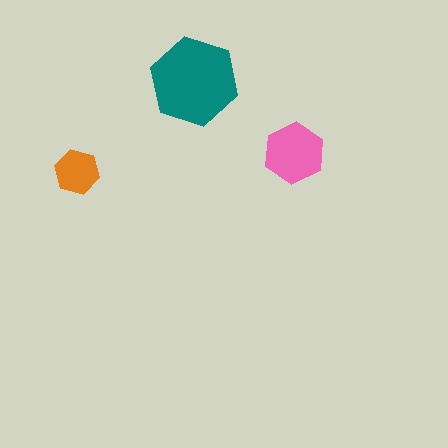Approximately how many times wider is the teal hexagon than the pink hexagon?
About 1.5 times wider.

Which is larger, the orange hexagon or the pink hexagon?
The pink one.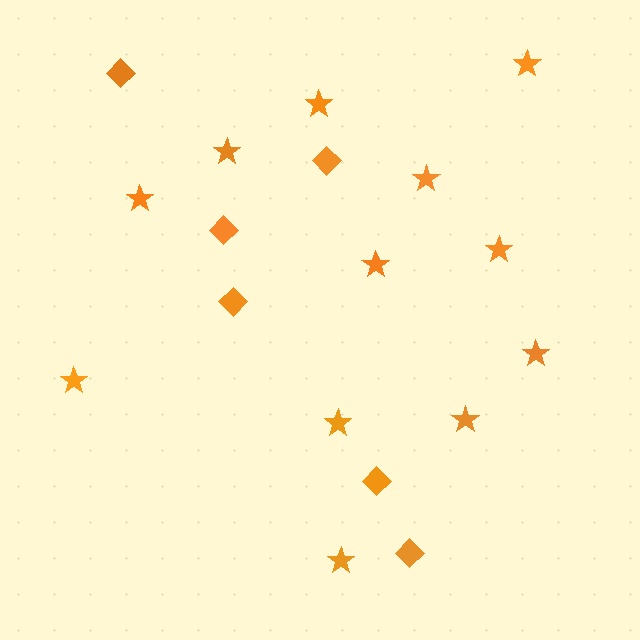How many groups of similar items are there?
There are 2 groups: one group of stars (12) and one group of diamonds (6).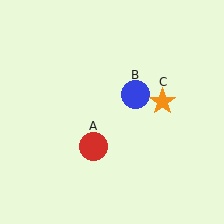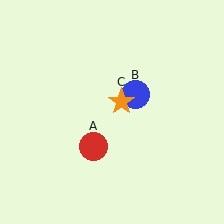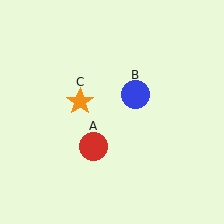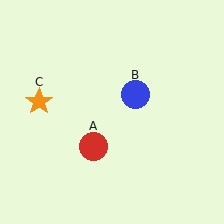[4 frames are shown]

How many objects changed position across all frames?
1 object changed position: orange star (object C).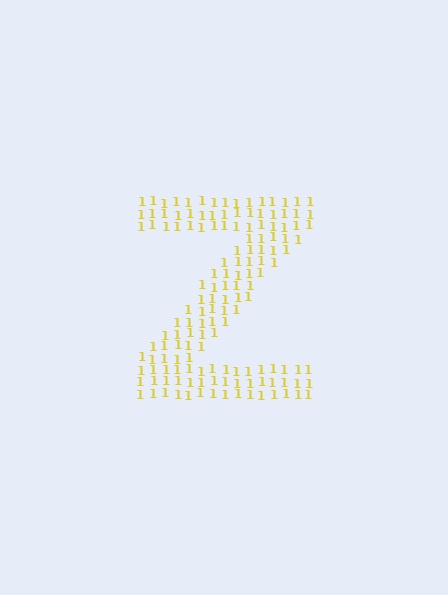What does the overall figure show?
The overall figure shows the letter Z.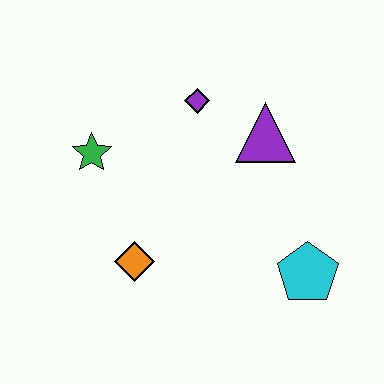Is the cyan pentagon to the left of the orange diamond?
No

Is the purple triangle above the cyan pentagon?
Yes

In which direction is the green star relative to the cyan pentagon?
The green star is to the left of the cyan pentagon.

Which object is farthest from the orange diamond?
The purple triangle is farthest from the orange diamond.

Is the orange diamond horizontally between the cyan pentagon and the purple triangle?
No